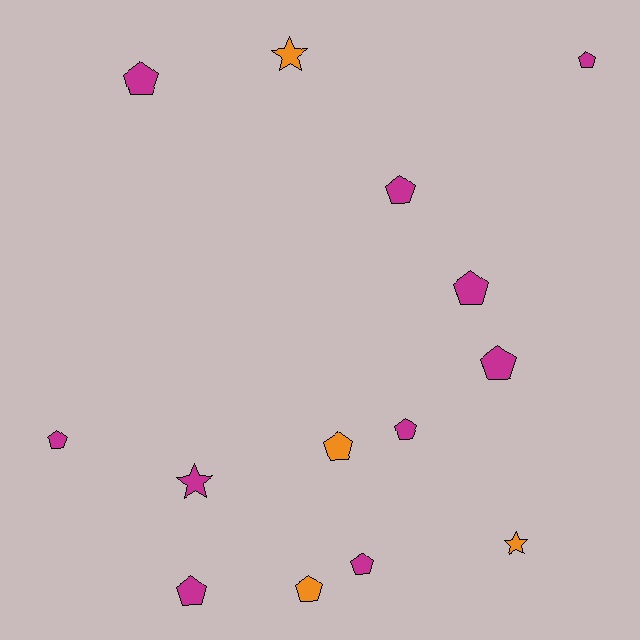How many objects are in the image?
There are 14 objects.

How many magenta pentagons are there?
There are 9 magenta pentagons.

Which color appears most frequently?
Magenta, with 10 objects.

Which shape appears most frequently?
Pentagon, with 11 objects.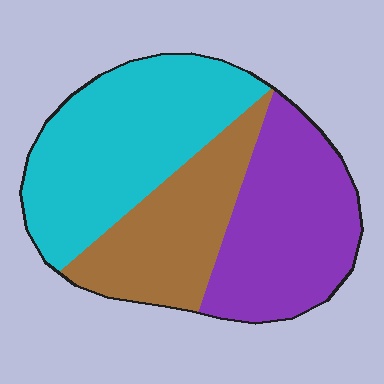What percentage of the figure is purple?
Purple takes up between a third and a half of the figure.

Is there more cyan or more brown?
Cyan.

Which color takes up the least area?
Brown, at roughly 25%.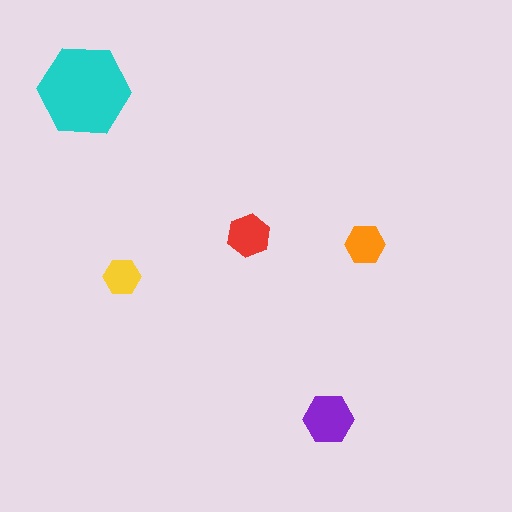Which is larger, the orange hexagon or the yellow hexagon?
The orange one.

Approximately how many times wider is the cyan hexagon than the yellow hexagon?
About 2.5 times wider.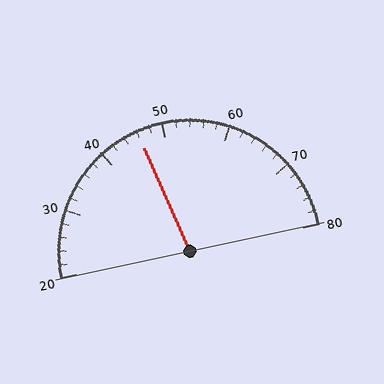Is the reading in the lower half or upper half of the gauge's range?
The reading is in the lower half of the range (20 to 80).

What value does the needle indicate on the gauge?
The needle indicates approximately 46.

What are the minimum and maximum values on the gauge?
The gauge ranges from 20 to 80.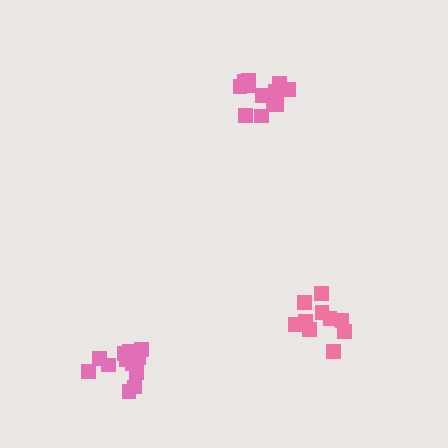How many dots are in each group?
Group 1: 12 dots, Group 2: 13 dots, Group 3: 11 dots (36 total).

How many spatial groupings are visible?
There are 3 spatial groupings.